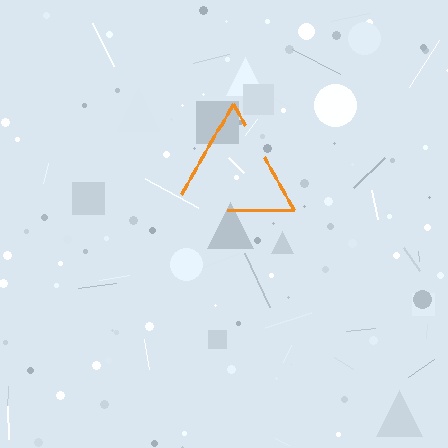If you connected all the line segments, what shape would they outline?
They would outline a triangle.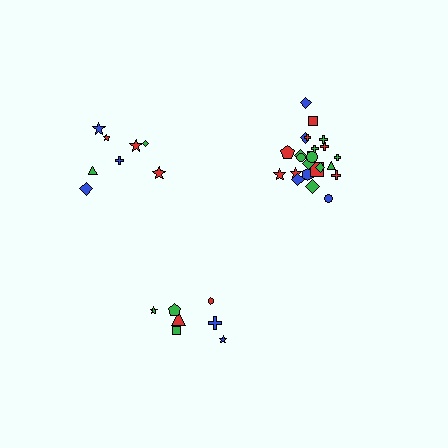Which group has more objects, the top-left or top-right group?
The top-right group.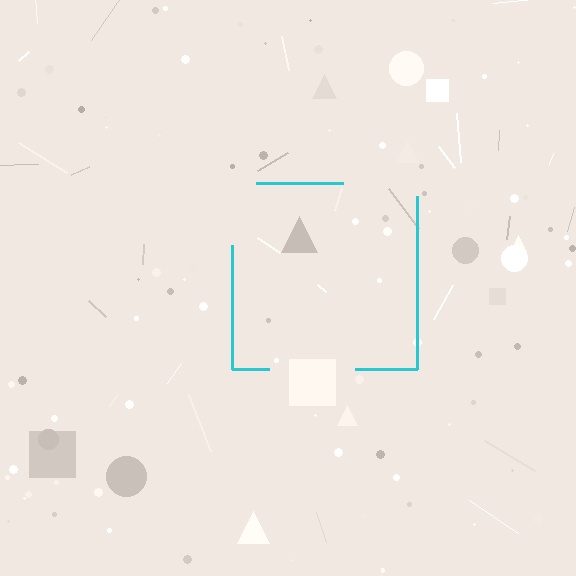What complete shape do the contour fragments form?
The contour fragments form a square.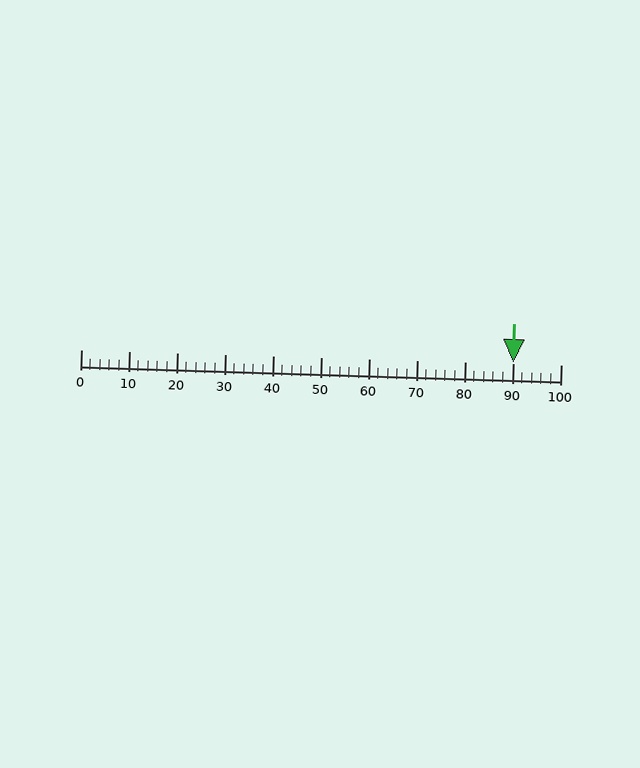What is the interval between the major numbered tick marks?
The major tick marks are spaced 10 units apart.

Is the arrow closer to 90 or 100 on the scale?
The arrow is closer to 90.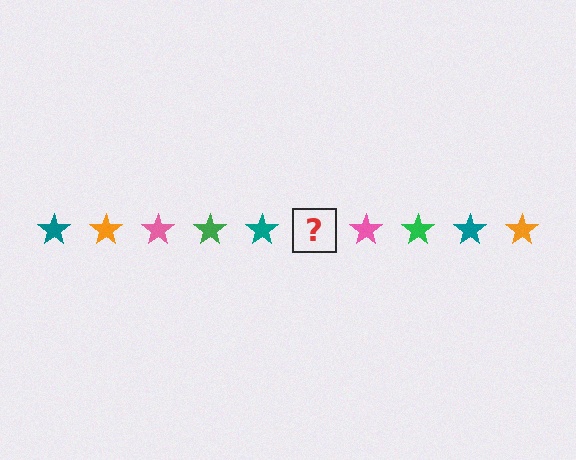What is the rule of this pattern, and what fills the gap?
The rule is that the pattern cycles through teal, orange, pink, green stars. The gap should be filled with an orange star.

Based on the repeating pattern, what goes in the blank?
The blank should be an orange star.